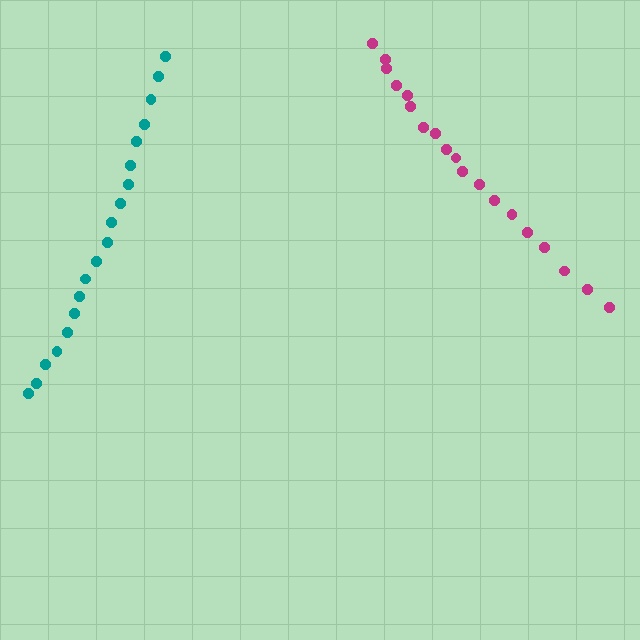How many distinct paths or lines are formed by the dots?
There are 2 distinct paths.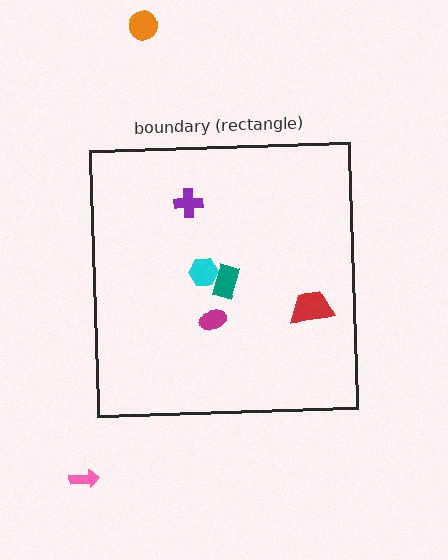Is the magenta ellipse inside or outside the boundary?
Inside.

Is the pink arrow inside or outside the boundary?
Outside.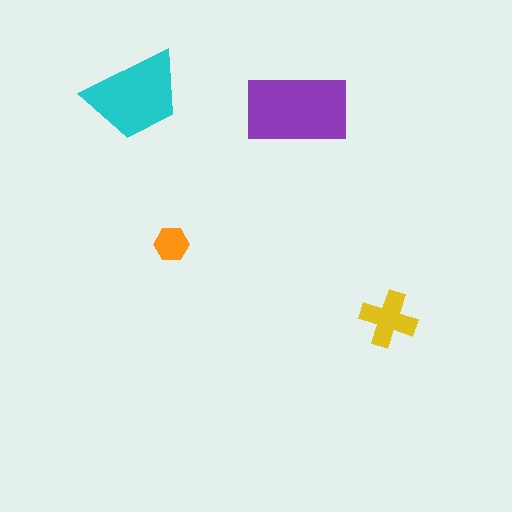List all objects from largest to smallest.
The purple rectangle, the cyan trapezoid, the yellow cross, the orange hexagon.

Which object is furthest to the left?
The cyan trapezoid is leftmost.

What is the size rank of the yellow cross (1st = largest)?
3rd.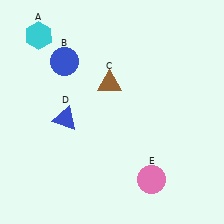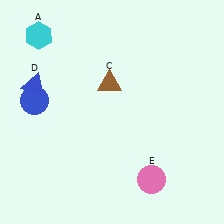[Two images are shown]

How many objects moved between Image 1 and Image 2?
2 objects moved between the two images.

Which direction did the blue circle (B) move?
The blue circle (B) moved down.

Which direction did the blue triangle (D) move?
The blue triangle (D) moved up.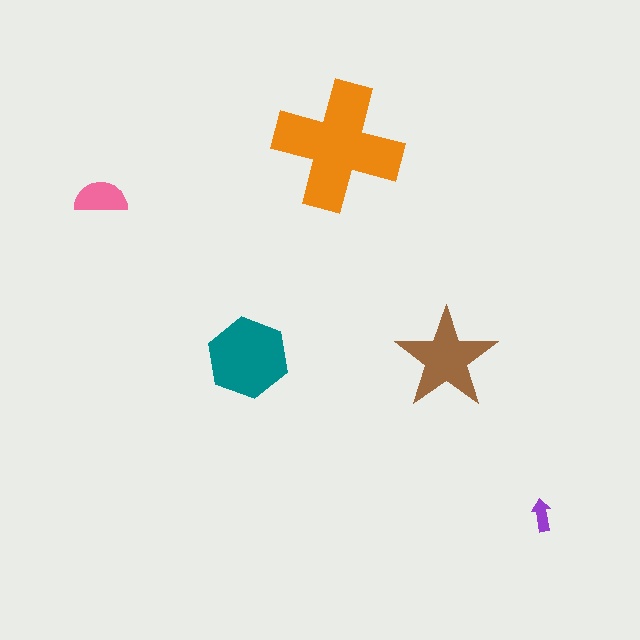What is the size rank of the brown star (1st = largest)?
3rd.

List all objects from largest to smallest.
The orange cross, the teal hexagon, the brown star, the pink semicircle, the purple arrow.